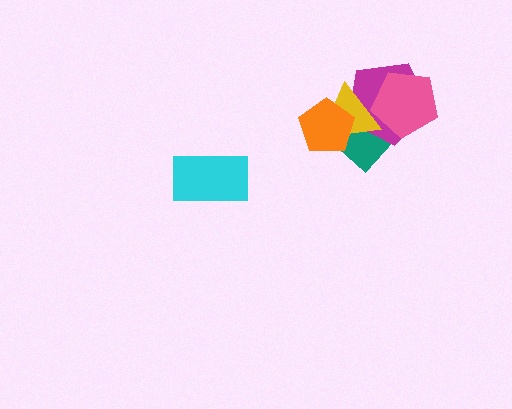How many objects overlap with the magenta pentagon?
4 objects overlap with the magenta pentagon.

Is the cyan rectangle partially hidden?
No, no other shape covers it.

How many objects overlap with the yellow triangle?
4 objects overlap with the yellow triangle.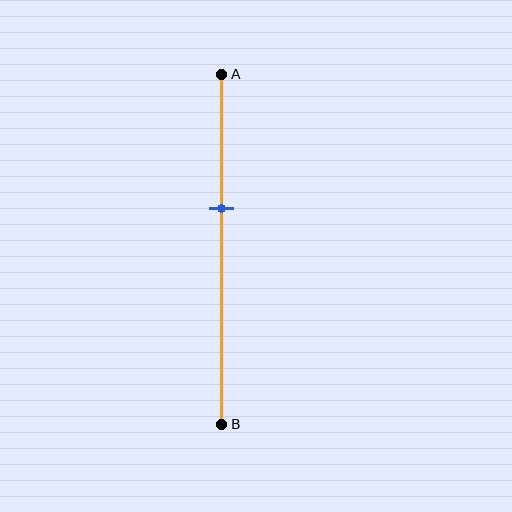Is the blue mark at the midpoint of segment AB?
No, the mark is at about 40% from A, not at the 50% midpoint.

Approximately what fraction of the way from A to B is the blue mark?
The blue mark is approximately 40% of the way from A to B.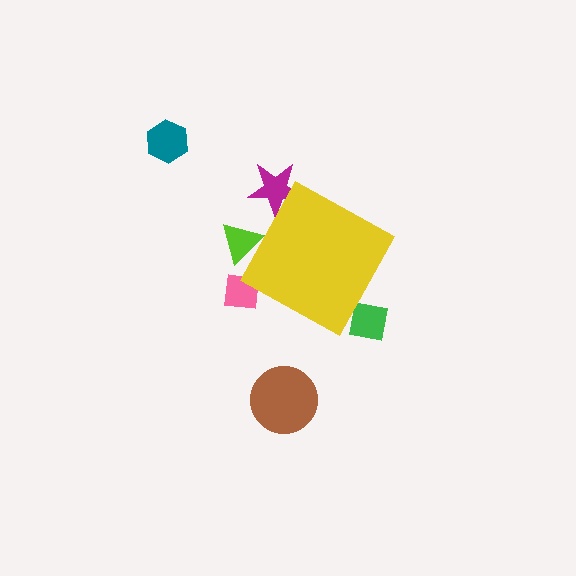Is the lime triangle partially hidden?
Yes, the lime triangle is partially hidden behind the yellow diamond.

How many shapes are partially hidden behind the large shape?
4 shapes are partially hidden.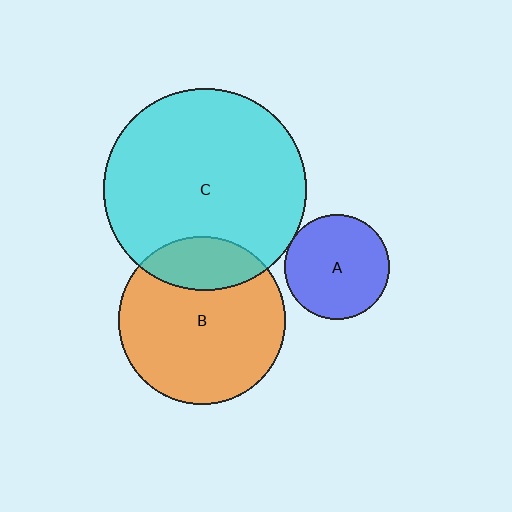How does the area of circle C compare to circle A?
Approximately 3.8 times.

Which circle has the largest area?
Circle C (cyan).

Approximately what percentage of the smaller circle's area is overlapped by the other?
Approximately 5%.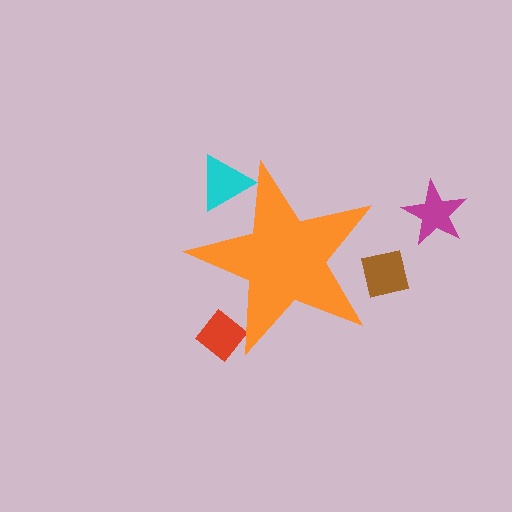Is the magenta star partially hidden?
No, the magenta star is fully visible.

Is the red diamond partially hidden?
Yes, the red diamond is partially hidden behind the orange star.